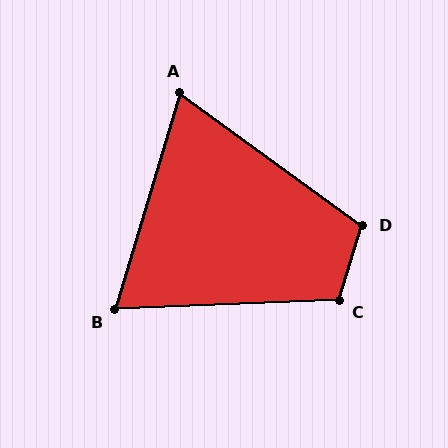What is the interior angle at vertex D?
Approximately 109 degrees (obtuse).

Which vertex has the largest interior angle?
C, at approximately 109 degrees.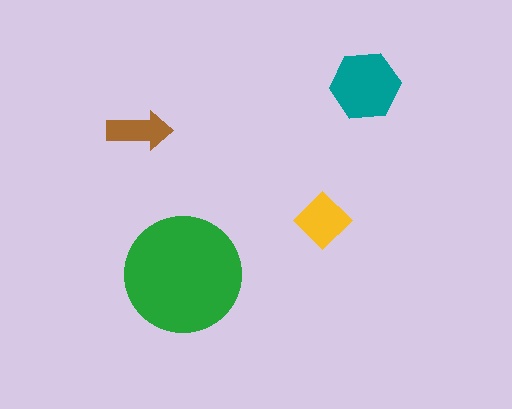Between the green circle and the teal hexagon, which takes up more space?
The green circle.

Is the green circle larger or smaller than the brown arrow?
Larger.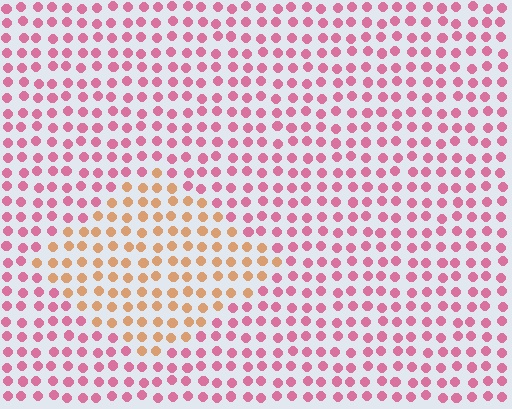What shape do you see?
I see a diamond.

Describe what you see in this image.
The image is filled with small pink elements in a uniform arrangement. A diamond-shaped region is visible where the elements are tinted to a slightly different hue, forming a subtle color boundary.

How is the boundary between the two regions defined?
The boundary is defined purely by a slight shift in hue (about 52 degrees). Spacing, size, and orientation are identical on both sides.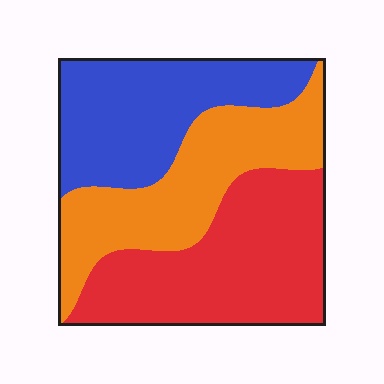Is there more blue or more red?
Red.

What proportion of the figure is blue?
Blue takes up between a sixth and a third of the figure.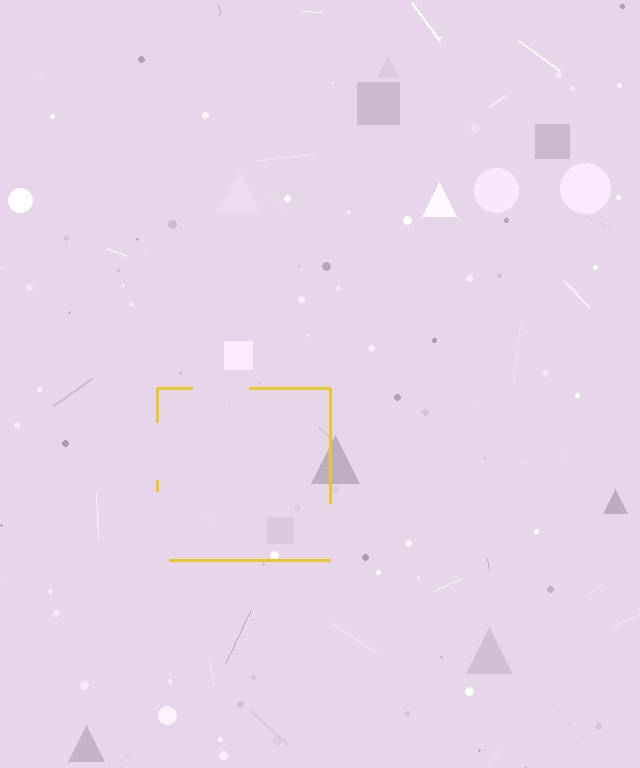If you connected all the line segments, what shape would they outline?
They would outline a square.